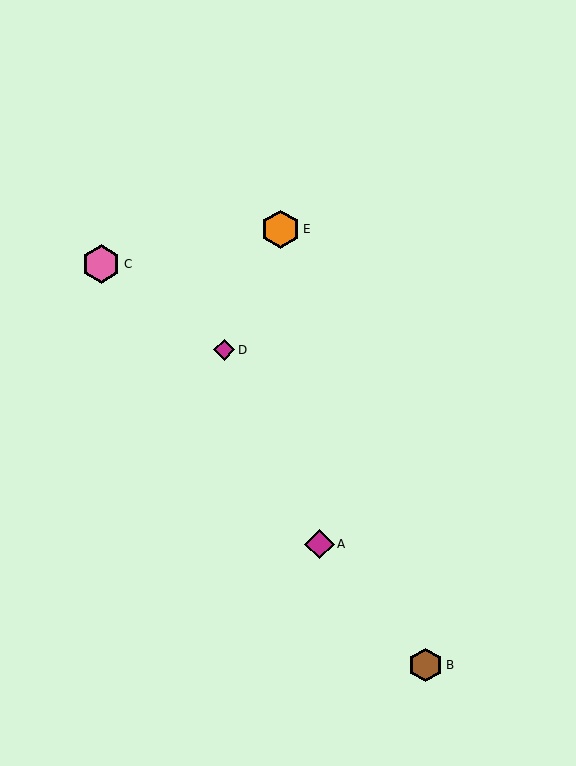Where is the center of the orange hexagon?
The center of the orange hexagon is at (280, 229).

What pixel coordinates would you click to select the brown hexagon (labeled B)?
Click at (426, 665) to select the brown hexagon B.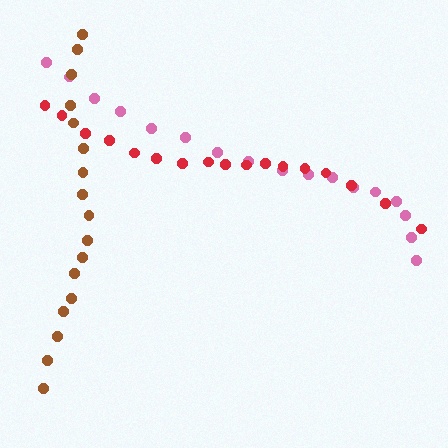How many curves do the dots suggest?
There are 3 distinct paths.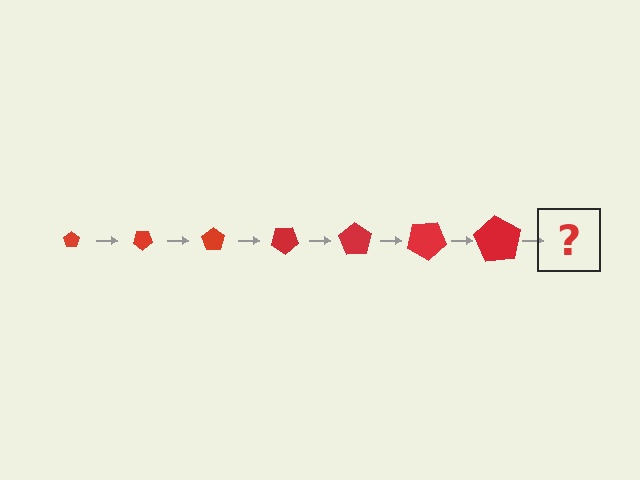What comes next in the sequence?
The next element should be a pentagon, larger than the previous one and rotated 245 degrees from the start.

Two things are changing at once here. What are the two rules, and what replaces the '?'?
The two rules are that the pentagon grows larger each step and it rotates 35 degrees each step. The '?' should be a pentagon, larger than the previous one and rotated 245 degrees from the start.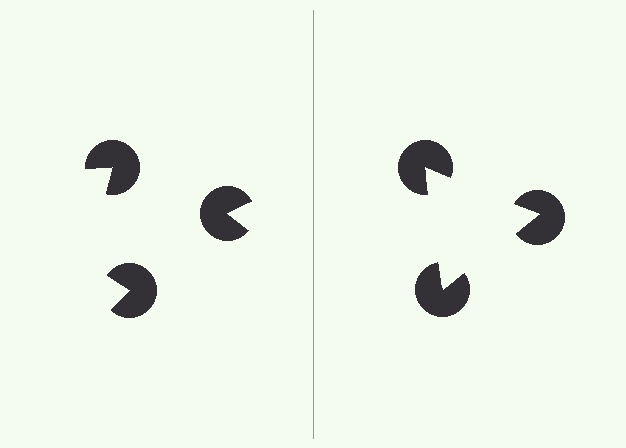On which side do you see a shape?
An illusory triangle appears on the right side. On the left side the wedge cuts are rotated, so no coherent shape forms.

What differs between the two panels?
The pac-man discs are positioned identically on both sides; only the wedge orientations differ. On the right they align to a triangle; on the left they are misaligned.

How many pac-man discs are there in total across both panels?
6 — 3 on each side.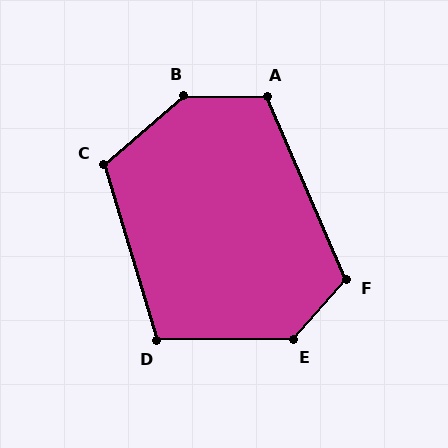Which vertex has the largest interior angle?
B, at approximately 139 degrees.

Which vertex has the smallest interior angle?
D, at approximately 106 degrees.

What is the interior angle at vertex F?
Approximately 115 degrees (obtuse).